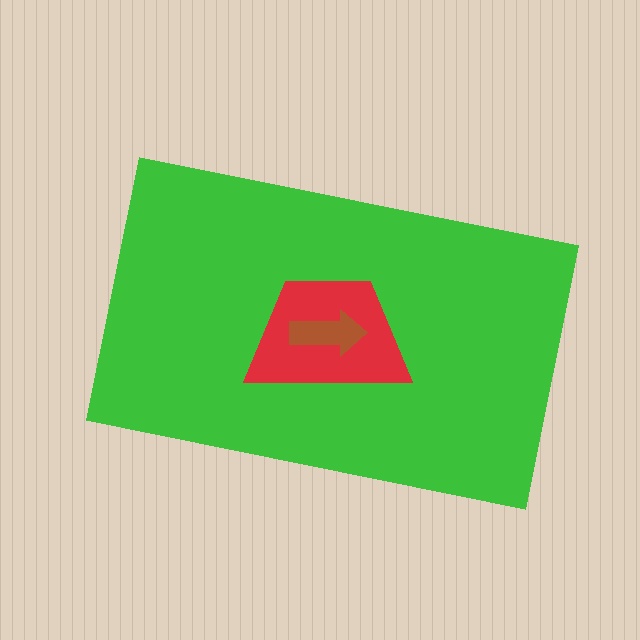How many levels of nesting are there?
3.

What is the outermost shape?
The green rectangle.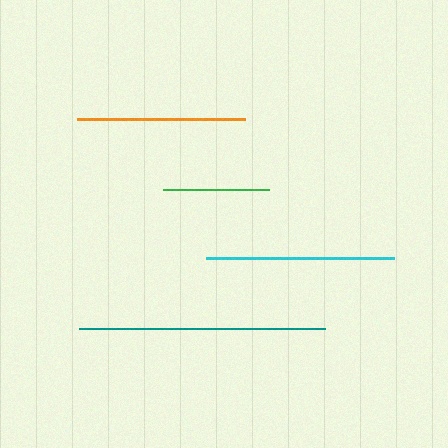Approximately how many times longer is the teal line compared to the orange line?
The teal line is approximately 1.5 times the length of the orange line.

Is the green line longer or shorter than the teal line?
The teal line is longer than the green line.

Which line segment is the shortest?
The green line is the shortest at approximately 106 pixels.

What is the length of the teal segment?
The teal segment is approximately 245 pixels long.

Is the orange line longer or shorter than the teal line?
The teal line is longer than the orange line.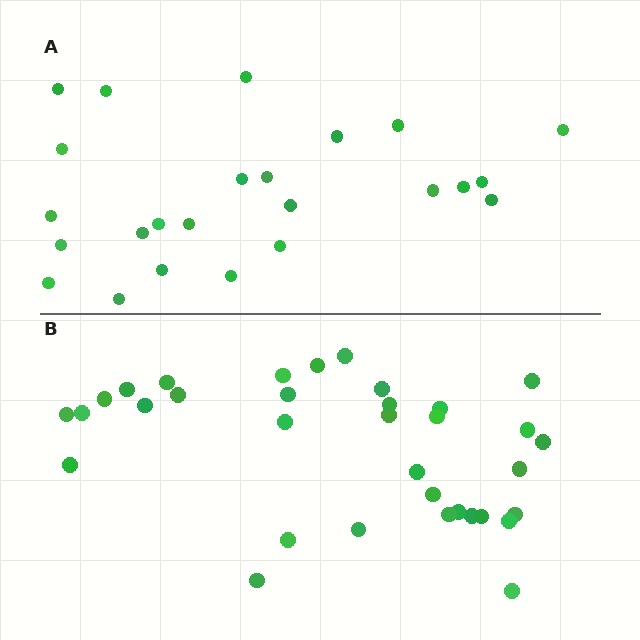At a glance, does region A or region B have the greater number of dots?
Region B (the bottom region) has more dots.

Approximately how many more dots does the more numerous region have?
Region B has roughly 10 or so more dots than region A.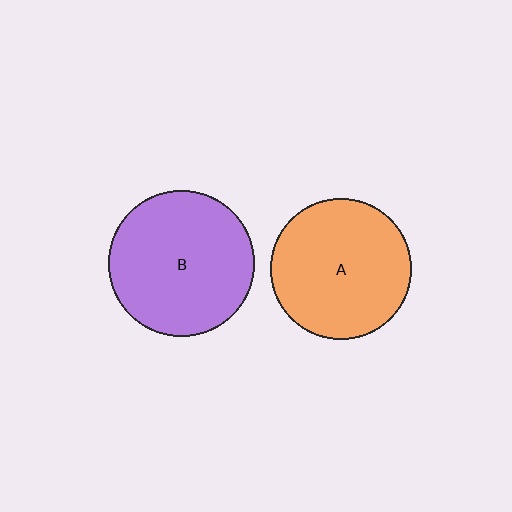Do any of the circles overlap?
No, none of the circles overlap.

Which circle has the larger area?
Circle B (purple).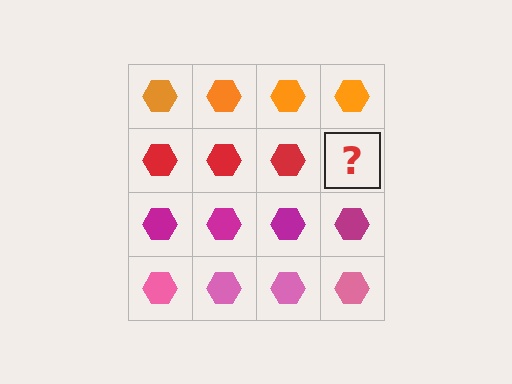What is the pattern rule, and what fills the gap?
The rule is that each row has a consistent color. The gap should be filled with a red hexagon.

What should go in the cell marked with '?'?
The missing cell should contain a red hexagon.